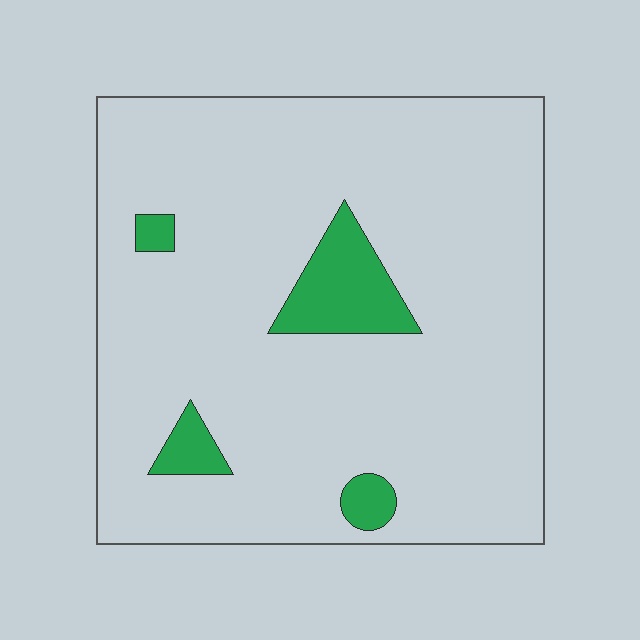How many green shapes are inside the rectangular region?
4.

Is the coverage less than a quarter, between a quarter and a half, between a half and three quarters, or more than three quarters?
Less than a quarter.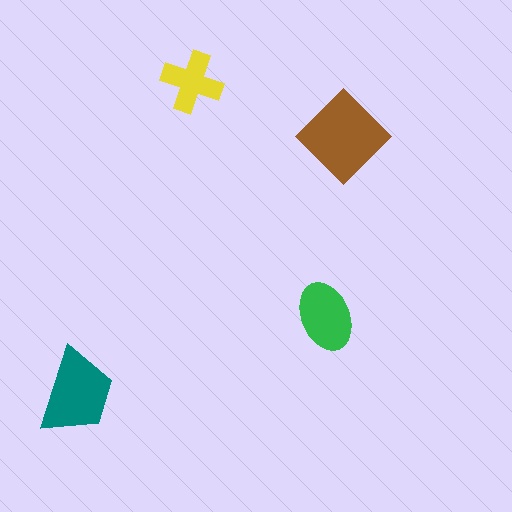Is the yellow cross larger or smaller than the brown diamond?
Smaller.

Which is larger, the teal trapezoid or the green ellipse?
The teal trapezoid.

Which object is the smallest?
The yellow cross.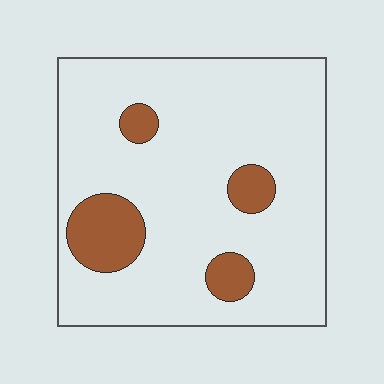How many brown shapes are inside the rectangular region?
4.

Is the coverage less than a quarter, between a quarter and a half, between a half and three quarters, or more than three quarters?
Less than a quarter.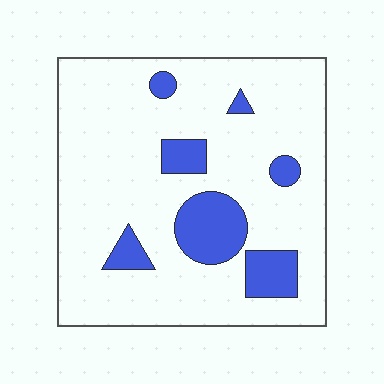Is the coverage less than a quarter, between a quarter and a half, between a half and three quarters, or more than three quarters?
Less than a quarter.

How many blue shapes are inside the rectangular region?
7.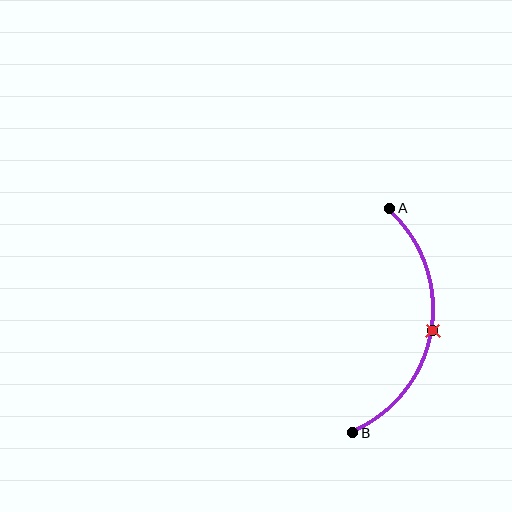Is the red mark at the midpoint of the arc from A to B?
Yes. The red mark lies on the arc at equal arc-length from both A and B — it is the arc midpoint.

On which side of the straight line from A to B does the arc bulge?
The arc bulges to the right of the straight line connecting A and B.